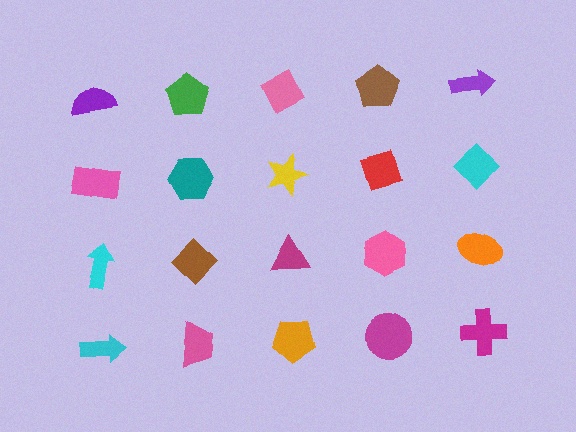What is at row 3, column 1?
A cyan arrow.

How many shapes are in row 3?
5 shapes.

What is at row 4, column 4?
A magenta circle.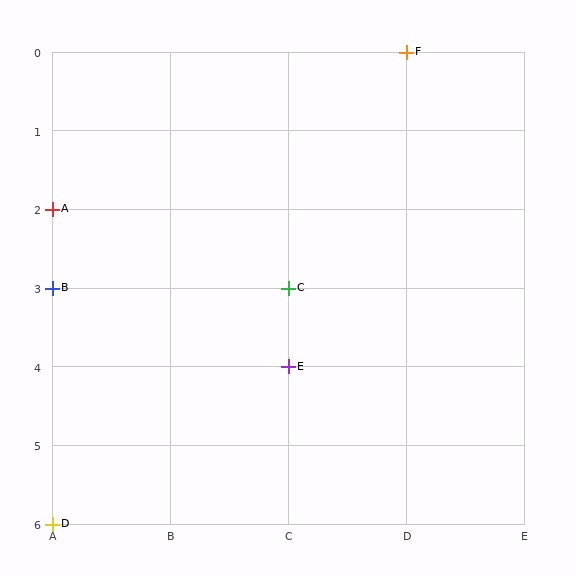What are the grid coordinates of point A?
Point A is at grid coordinates (A, 2).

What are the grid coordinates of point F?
Point F is at grid coordinates (D, 0).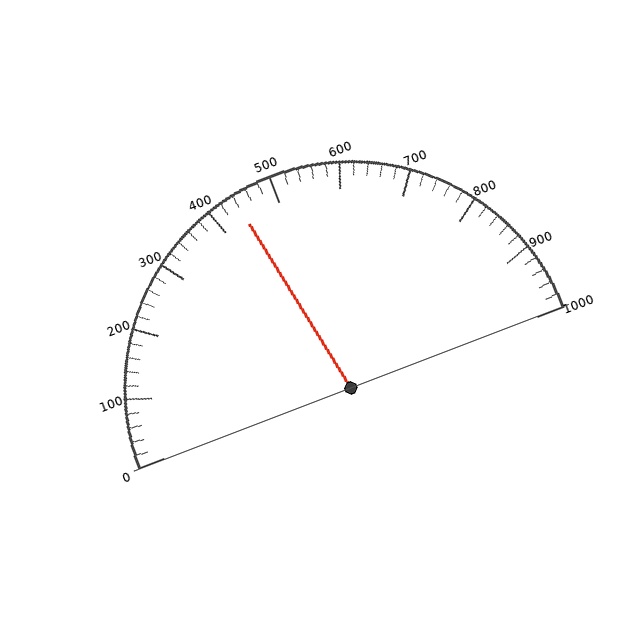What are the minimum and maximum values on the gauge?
The gauge ranges from 0 to 1000.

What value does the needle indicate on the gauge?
The needle indicates approximately 440.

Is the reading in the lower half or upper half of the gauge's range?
The reading is in the lower half of the range (0 to 1000).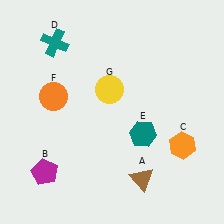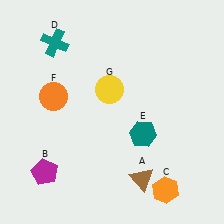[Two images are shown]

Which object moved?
The orange hexagon (C) moved down.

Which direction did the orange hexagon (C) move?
The orange hexagon (C) moved down.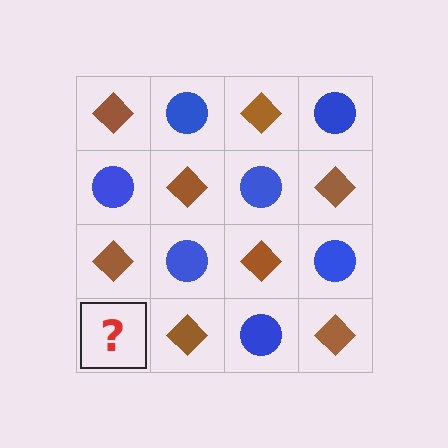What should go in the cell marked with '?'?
The missing cell should contain a blue circle.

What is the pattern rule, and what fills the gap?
The rule is that it alternates brown diamond and blue circle in a checkerboard pattern. The gap should be filled with a blue circle.